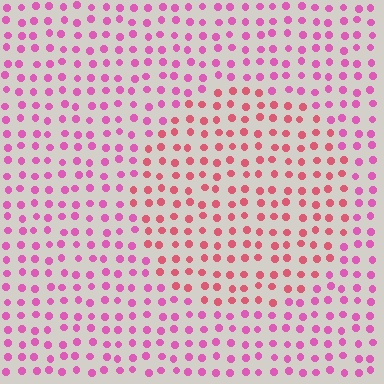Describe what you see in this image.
The image is filled with small pink elements in a uniform arrangement. A circle-shaped region is visible where the elements are tinted to a slightly different hue, forming a subtle color boundary.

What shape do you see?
I see a circle.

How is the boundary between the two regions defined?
The boundary is defined purely by a slight shift in hue (about 31 degrees). Spacing, size, and orientation are identical on both sides.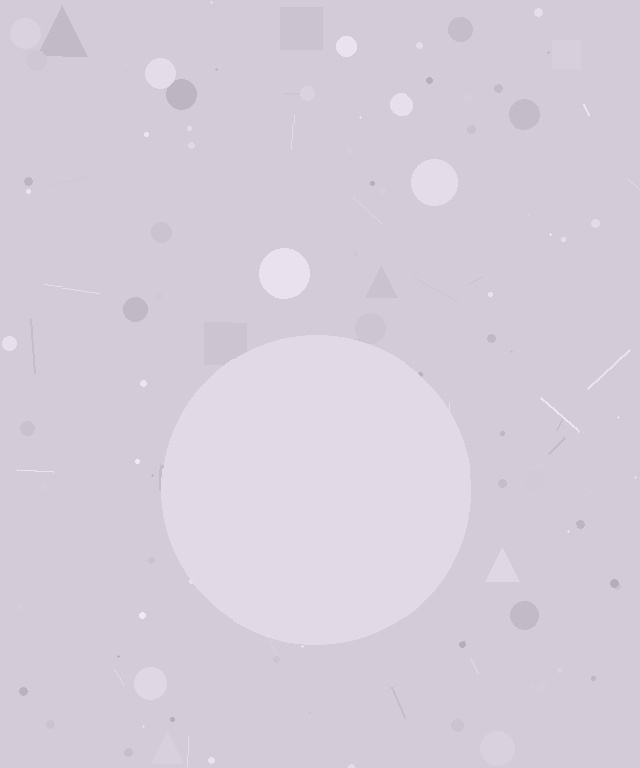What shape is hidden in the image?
A circle is hidden in the image.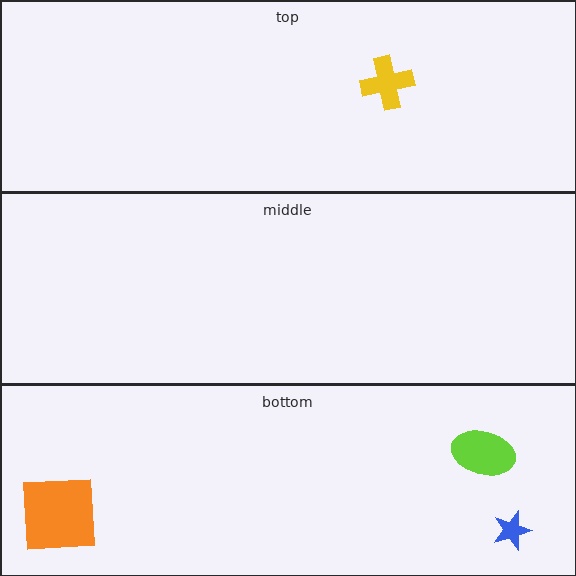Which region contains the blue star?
The bottom region.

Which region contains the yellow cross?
The top region.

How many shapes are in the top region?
1.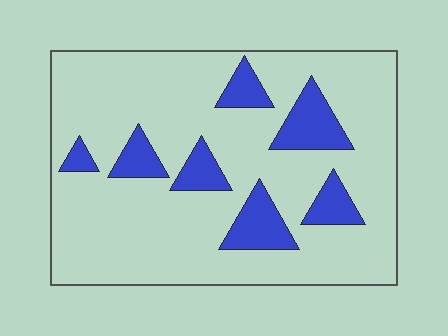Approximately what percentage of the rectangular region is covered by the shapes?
Approximately 15%.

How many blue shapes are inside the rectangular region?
7.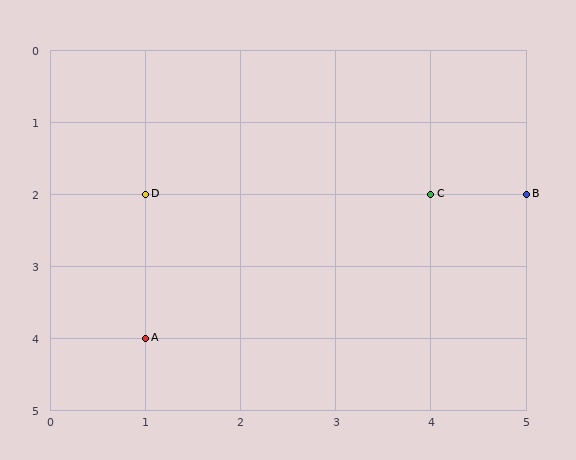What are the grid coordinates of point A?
Point A is at grid coordinates (1, 4).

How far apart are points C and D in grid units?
Points C and D are 3 columns apart.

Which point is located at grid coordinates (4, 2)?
Point C is at (4, 2).